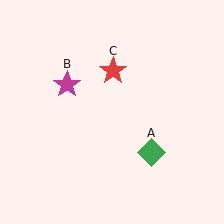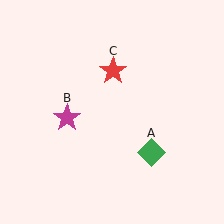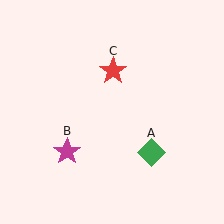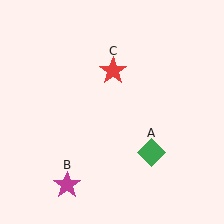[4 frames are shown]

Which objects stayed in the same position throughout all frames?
Green diamond (object A) and red star (object C) remained stationary.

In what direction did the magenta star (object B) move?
The magenta star (object B) moved down.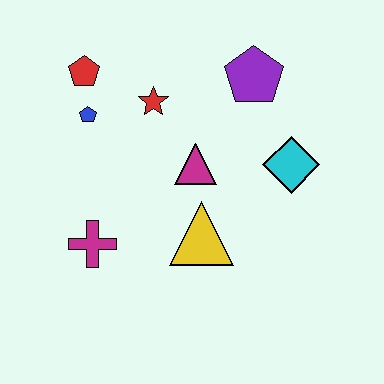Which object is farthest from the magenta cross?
The purple pentagon is farthest from the magenta cross.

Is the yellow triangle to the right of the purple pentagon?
No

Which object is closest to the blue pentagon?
The red pentagon is closest to the blue pentagon.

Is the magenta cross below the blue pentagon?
Yes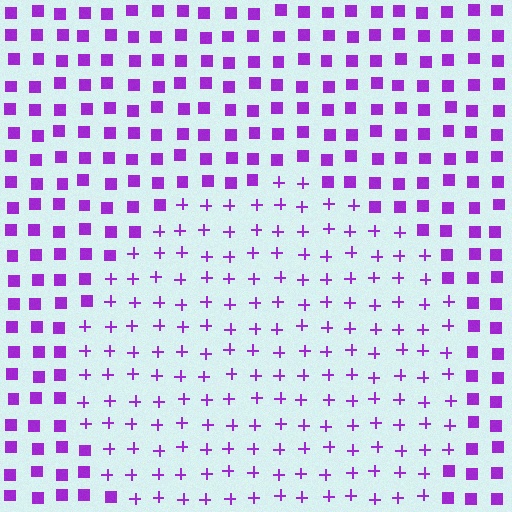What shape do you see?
I see a circle.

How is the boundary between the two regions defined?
The boundary is defined by a change in element shape: plus signs inside vs. squares outside. All elements share the same color and spacing.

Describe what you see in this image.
The image is filled with small purple elements arranged in a uniform grid. A circle-shaped region contains plus signs, while the surrounding area contains squares. The boundary is defined purely by the change in element shape.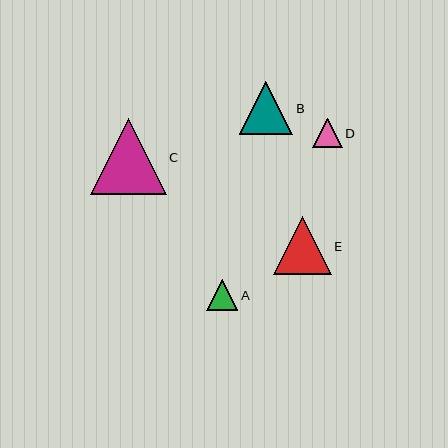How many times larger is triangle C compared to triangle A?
Triangle C is approximately 2.4 times the size of triangle A.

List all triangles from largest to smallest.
From largest to smallest: C, E, B, A, D.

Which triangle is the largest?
Triangle C is the largest with a size of approximately 76 pixels.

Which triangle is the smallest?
Triangle D is the smallest with a size of approximately 30 pixels.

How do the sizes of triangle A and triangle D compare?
Triangle A and triangle D are approximately the same size.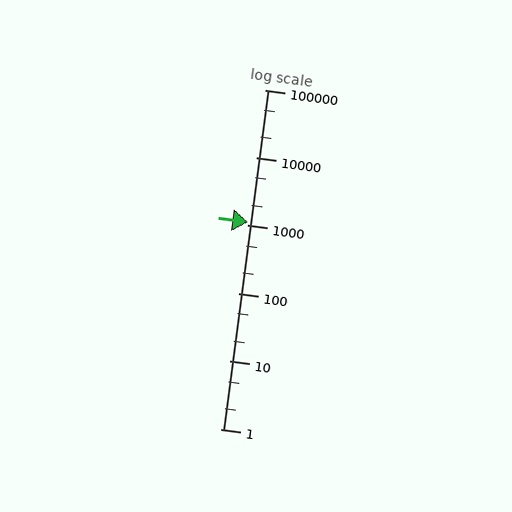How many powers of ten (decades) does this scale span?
The scale spans 5 decades, from 1 to 100000.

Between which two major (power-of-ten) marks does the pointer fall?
The pointer is between 1000 and 10000.